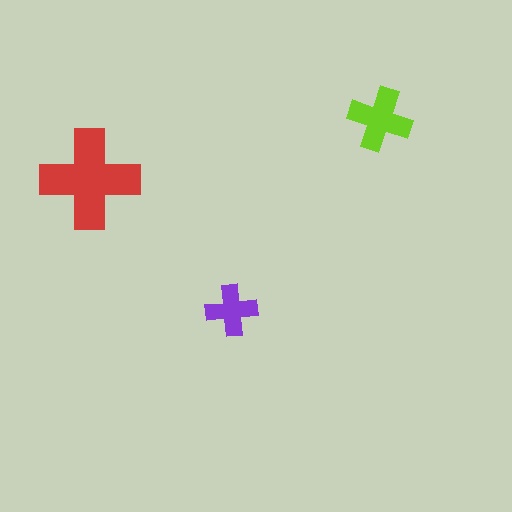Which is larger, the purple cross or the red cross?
The red one.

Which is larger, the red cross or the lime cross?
The red one.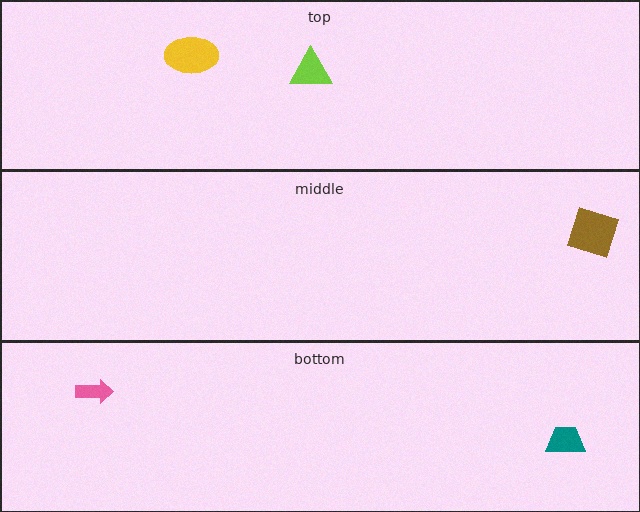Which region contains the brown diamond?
The middle region.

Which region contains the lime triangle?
The top region.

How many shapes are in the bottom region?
2.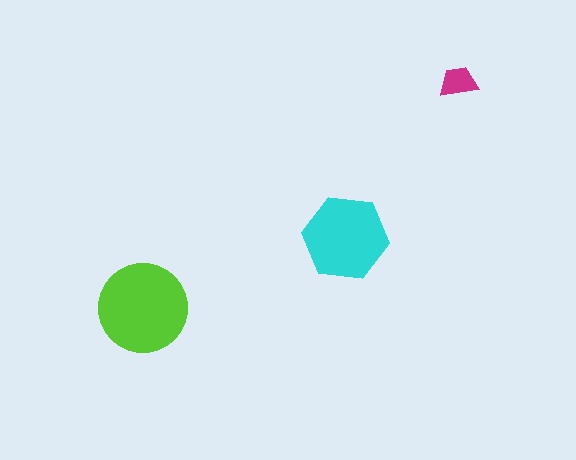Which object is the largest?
The lime circle.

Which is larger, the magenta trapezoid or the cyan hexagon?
The cyan hexagon.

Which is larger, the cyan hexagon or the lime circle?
The lime circle.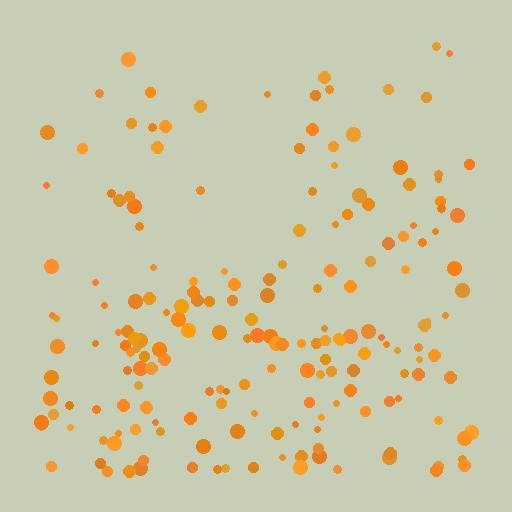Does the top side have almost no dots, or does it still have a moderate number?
Still a moderate number, just noticeably fewer than the bottom.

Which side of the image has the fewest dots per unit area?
The top.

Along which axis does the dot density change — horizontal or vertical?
Vertical.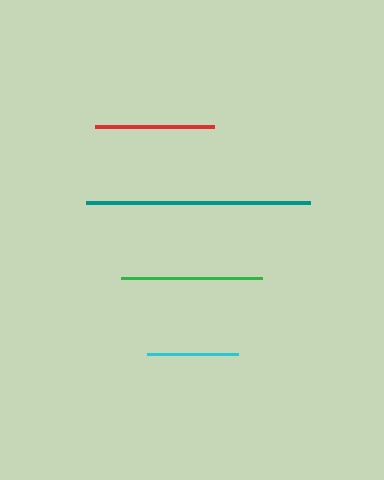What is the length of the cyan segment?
The cyan segment is approximately 91 pixels long.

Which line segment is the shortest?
The cyan line is the shortest at approximately 91 pixels.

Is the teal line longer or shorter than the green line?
The teal line is longer than the green line.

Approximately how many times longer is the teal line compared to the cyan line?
The teal line is approximately 2.5 times the length of the cyan line.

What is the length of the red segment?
The red segment is approximately 119 pixels long.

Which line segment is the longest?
The teal line is the longest at approximately 224 pixels.